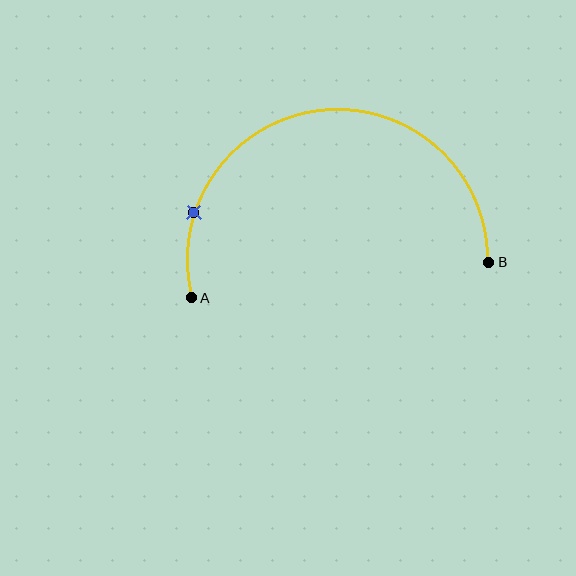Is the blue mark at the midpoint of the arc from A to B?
No. The blue mark lies on the arc but is closer to endpoint A. The arc midpoint would be at the point on the curve equidistant along the arc from both A and B.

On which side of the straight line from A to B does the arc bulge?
The arc bulges above the straight line connecting A and B.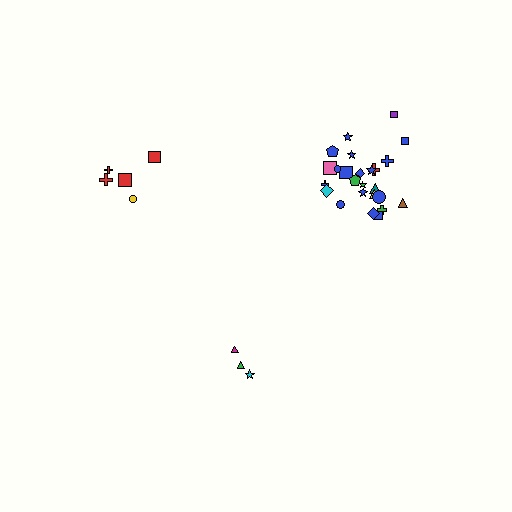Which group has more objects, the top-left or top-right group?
The top-right group.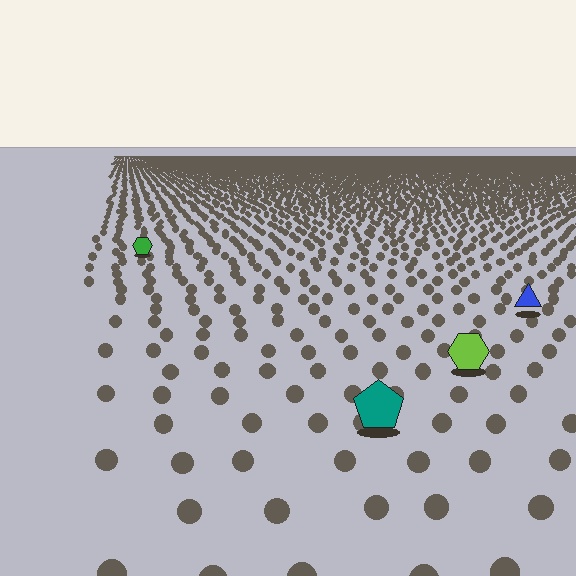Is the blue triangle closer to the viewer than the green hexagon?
Yes. The blue triangle is closer — you can tell from the texture gradient: the ground texture is coarser near it.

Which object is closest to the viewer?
The teal pentagon is closest. The texture marks near it are larger and more spread out.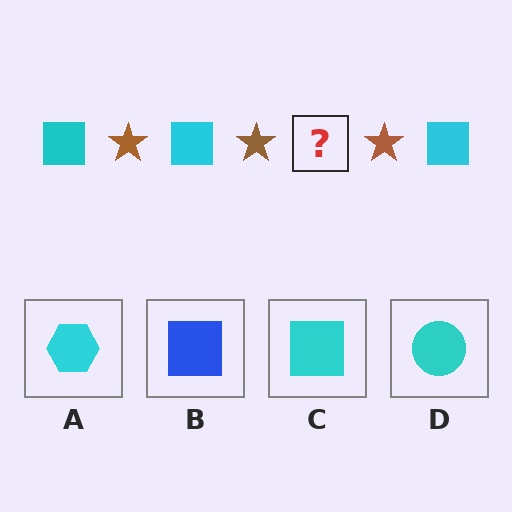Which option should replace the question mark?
Option C.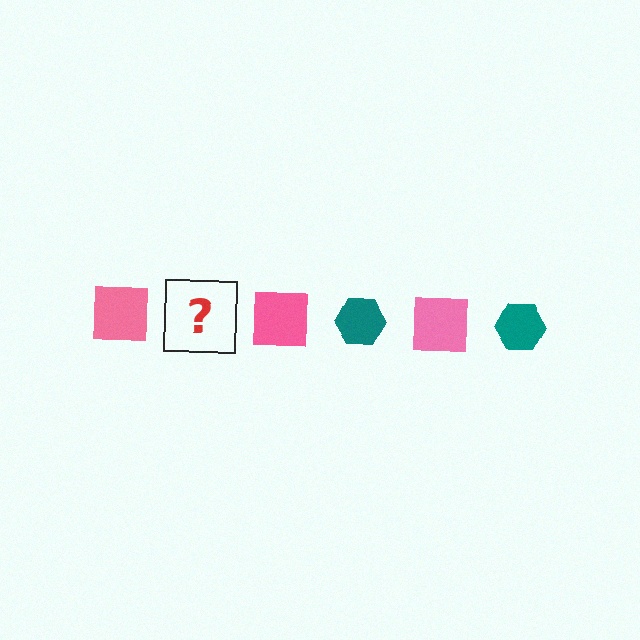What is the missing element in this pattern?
The missing element is a teal hexagon.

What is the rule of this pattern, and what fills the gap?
The rule is that the pattern alternates between pink square and teal hexagon. The gap should be filled with a teal hexagon.